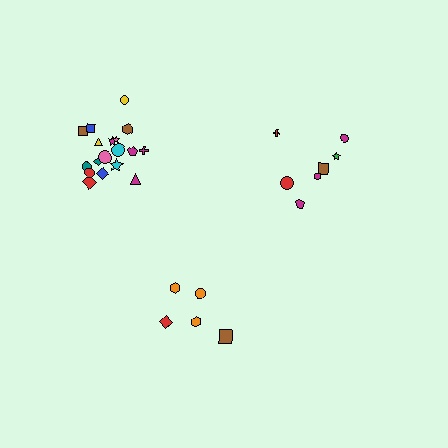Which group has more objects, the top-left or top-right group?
The top-left group.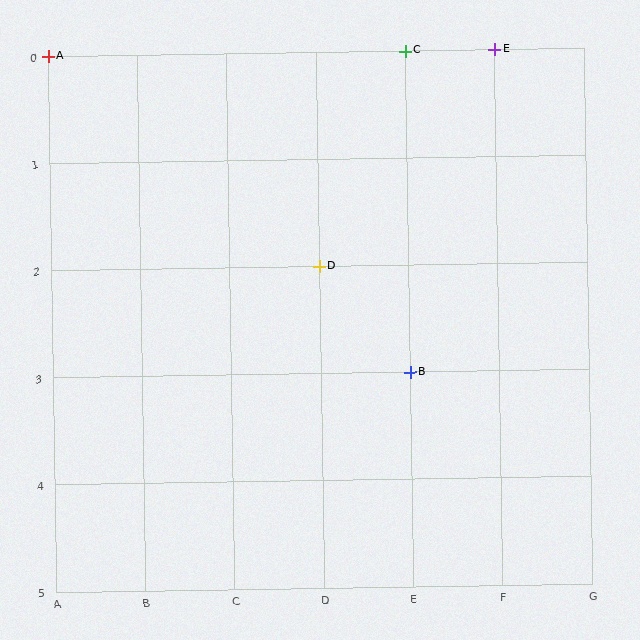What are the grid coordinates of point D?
Point D is at grid coordinates (D, 2).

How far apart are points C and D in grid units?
Points C and D are 1 column and 2 rows apart (about 2.2 grid units diagonally).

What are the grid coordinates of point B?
Point B is at grid coordinates (E, 3).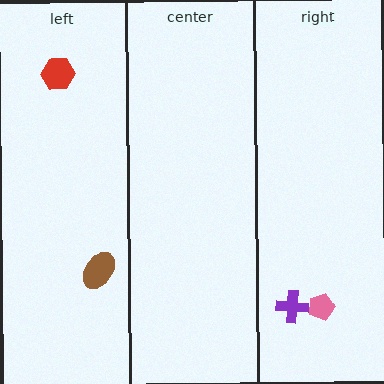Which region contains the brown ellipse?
The left region.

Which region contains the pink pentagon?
The right region.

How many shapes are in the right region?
2.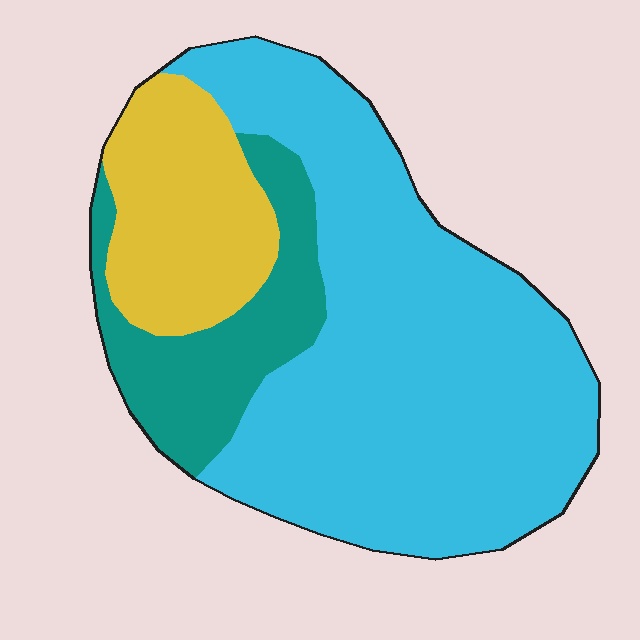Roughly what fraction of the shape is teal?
Teal covers 18% of the shape.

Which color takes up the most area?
Cyan, at roughly 65%.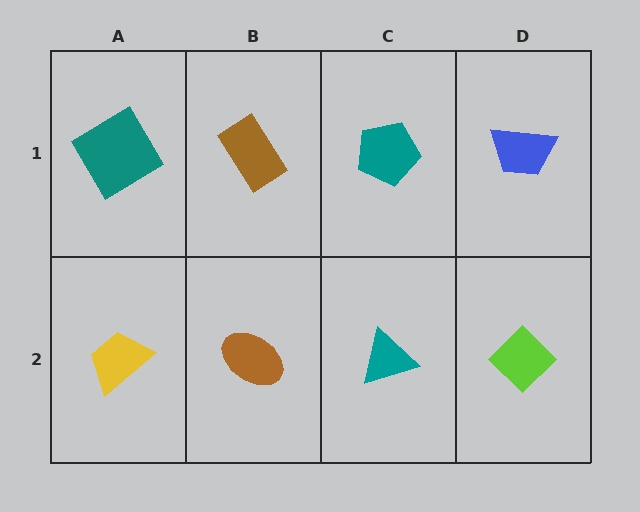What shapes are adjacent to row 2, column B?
A brown rectangle (row 1, column B), a yellow trapezoid (row 2, column A), a teal triangle (row 2, column C).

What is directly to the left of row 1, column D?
A teal pentagon.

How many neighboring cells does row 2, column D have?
2.